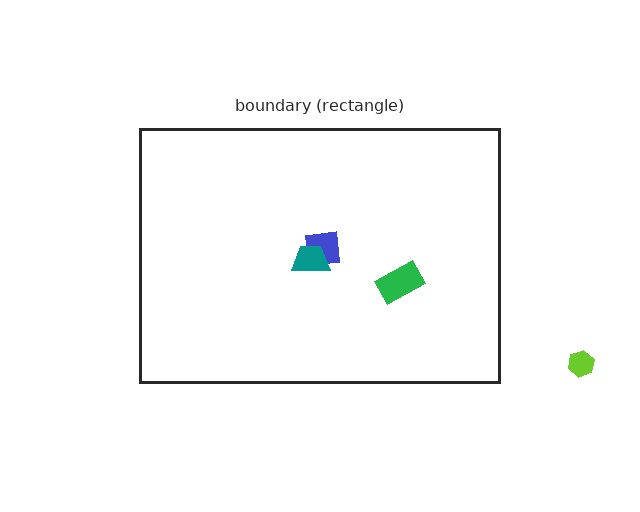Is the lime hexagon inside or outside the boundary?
Outside.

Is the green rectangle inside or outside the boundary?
Inside.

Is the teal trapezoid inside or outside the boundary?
Inside.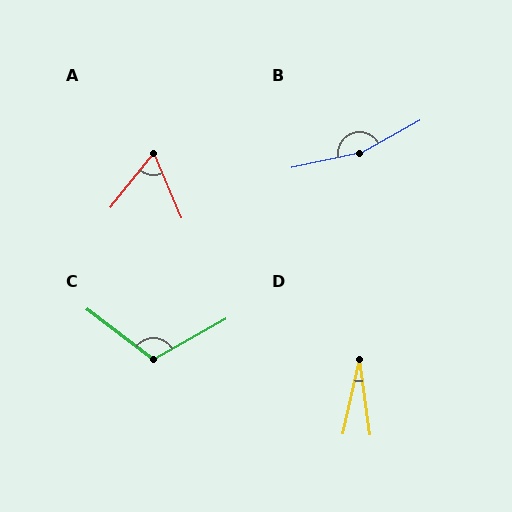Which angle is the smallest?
D, at approximately 20 degrees.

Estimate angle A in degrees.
Approximately 62 degrees.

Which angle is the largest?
B, at approximately 164 degrees.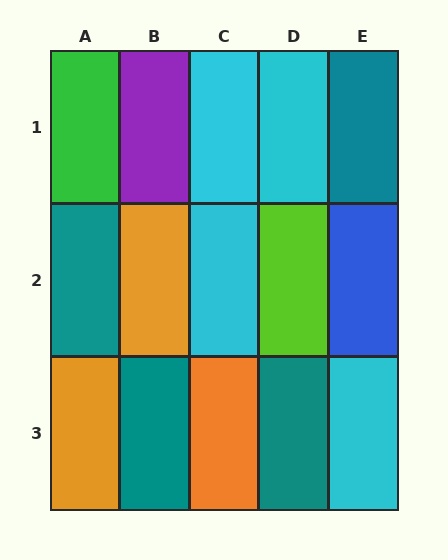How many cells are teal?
4 cells are teal.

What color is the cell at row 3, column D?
Teal.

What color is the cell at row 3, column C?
Orange.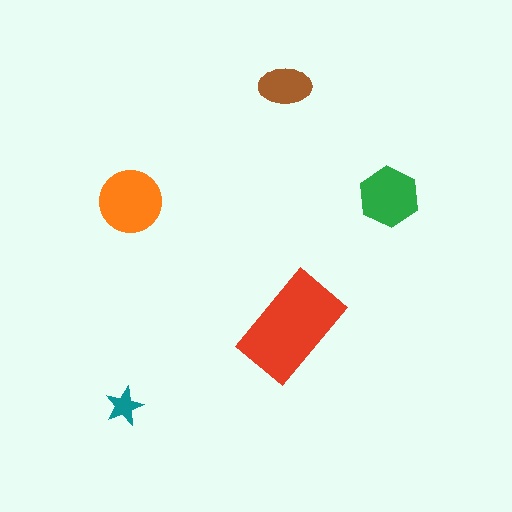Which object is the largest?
The red rectangle.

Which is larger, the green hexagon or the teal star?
The green hexagon.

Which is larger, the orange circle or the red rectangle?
The red rectangle.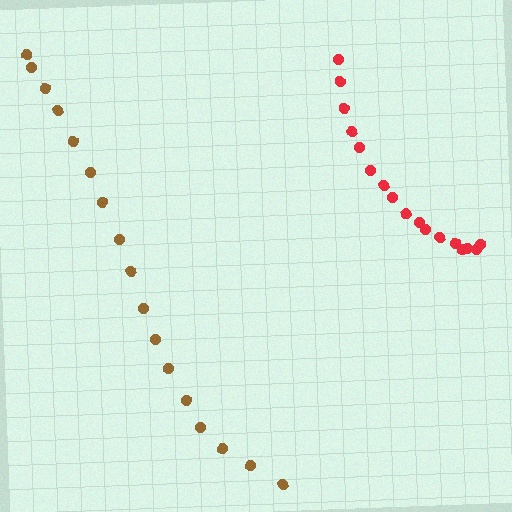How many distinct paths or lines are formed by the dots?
There are 2 distinct paths.